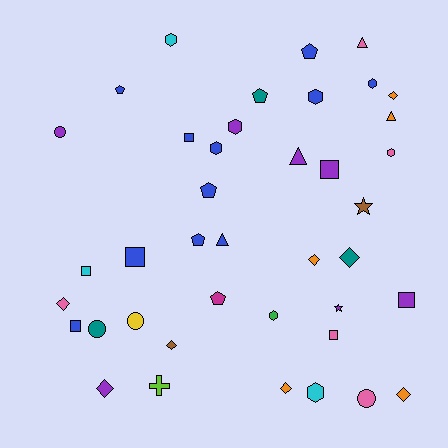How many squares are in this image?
There are 7 squares.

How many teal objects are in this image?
There are 3 teal objects.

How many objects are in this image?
There are 40 objects.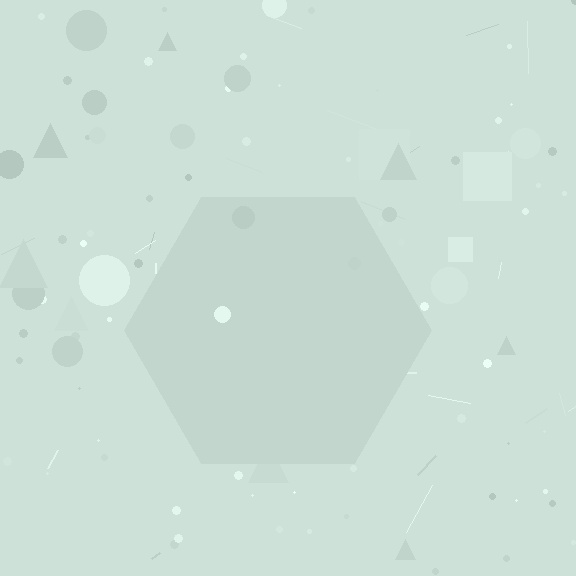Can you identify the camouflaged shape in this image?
The camouflaged shape is a hexagon.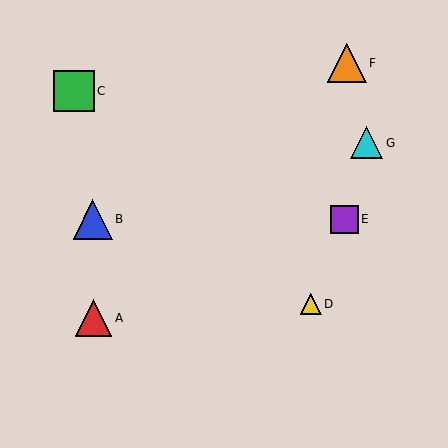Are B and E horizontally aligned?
Yes, both are at y≈219.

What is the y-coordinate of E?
Object E is at y≈219.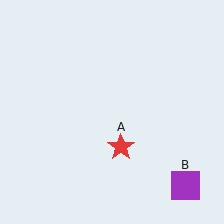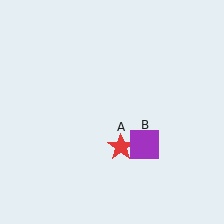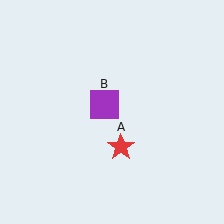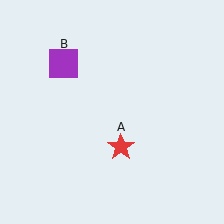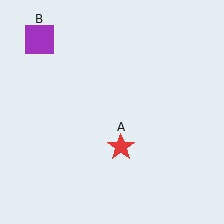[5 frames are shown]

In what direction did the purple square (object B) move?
The purple square (object B) moved up and to the left.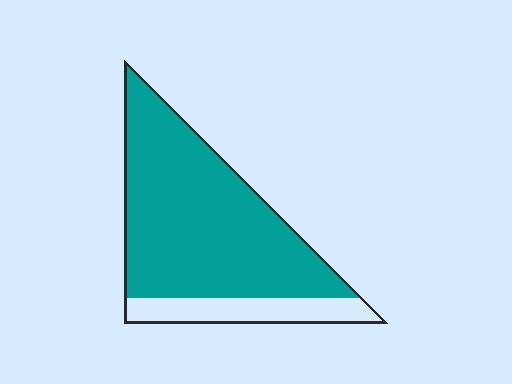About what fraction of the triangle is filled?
About four fifths (4/5).